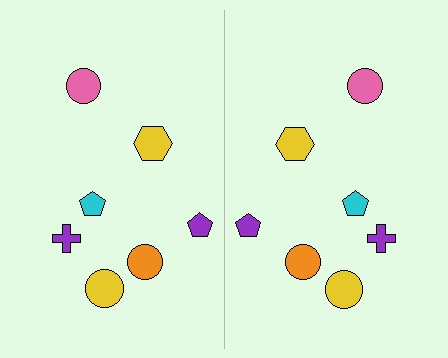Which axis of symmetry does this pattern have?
The pattern has a vertical axis of symmetry running through the center of the image.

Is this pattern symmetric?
Yes, this pattern has bilateral (reflection) symmetry.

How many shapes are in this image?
There are 14 shapes in this image.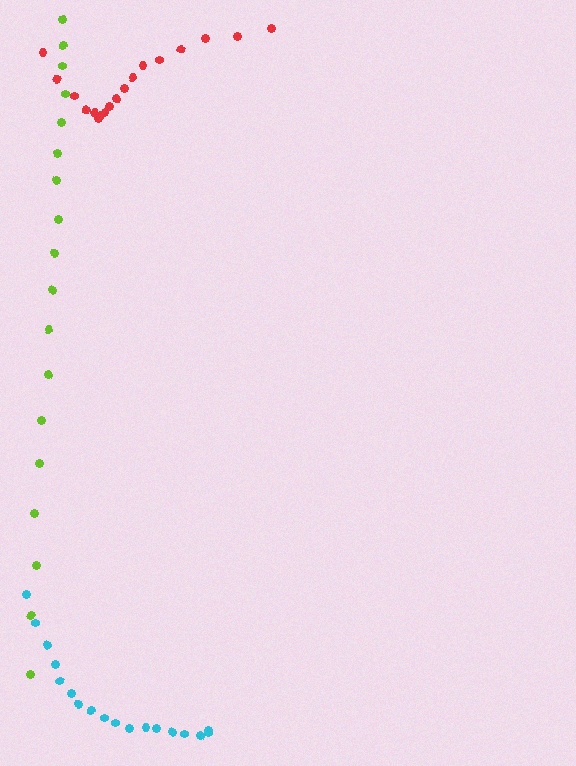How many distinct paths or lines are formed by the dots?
There are 3 distinct paths.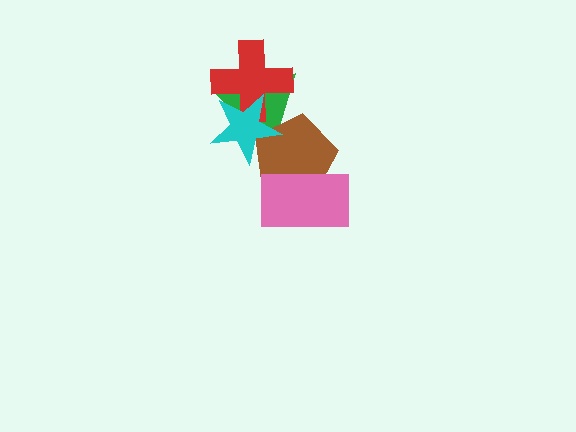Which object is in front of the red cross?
The cyan star is in front of the red cross.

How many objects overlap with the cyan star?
3 objects overlap with the cyan star.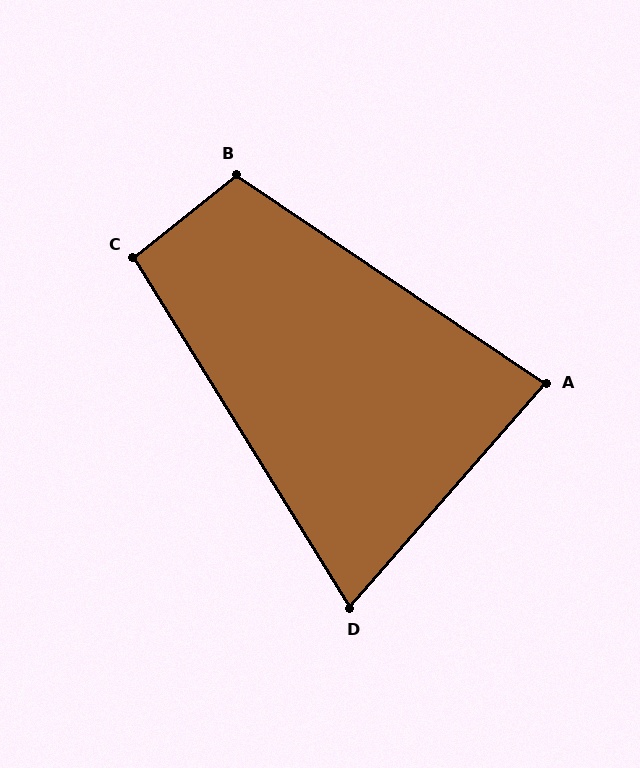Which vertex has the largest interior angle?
B, at approximately 107 degrees.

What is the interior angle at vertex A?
Approximately 83 degrees (acute).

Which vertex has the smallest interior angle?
D, at approximately 73 degrees.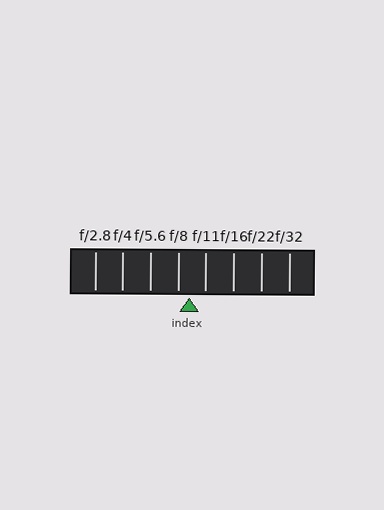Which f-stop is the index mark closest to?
The index mark is closest to f/8.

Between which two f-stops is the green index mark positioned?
The index mark is between f/8 and f/11.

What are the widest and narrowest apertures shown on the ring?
The widest aperture shown is f/2.8 and the narrowest is f/32.